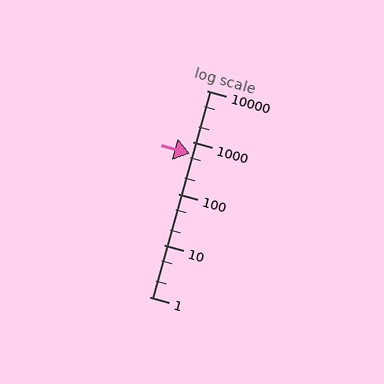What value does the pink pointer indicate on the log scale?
The pointer indicates approximately 590.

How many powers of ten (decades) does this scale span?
The scale spans 4 decades, from 1 to 10000.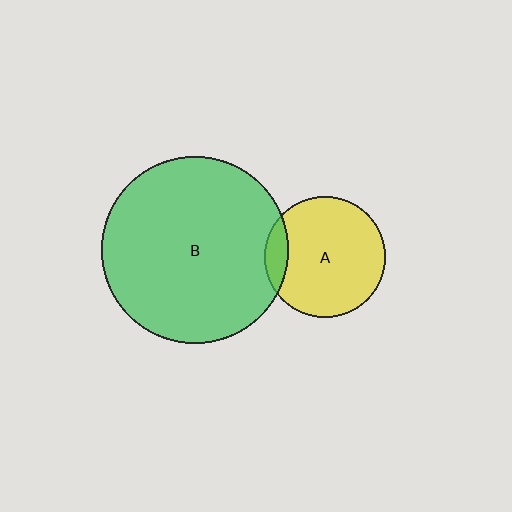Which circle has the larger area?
Circle B (green).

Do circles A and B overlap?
Yes.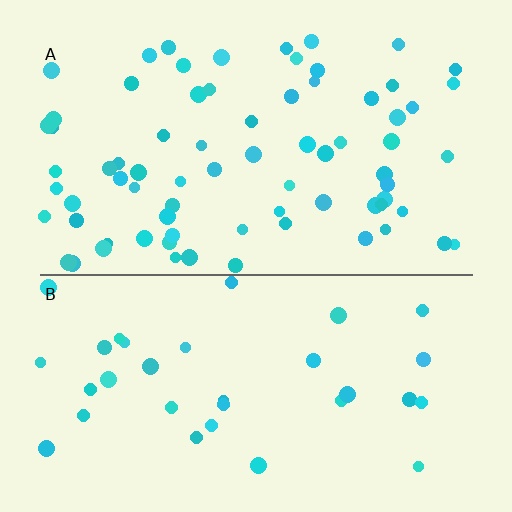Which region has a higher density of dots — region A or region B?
A (the top).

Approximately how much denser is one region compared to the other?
Approximately 2.2× — region A over region B.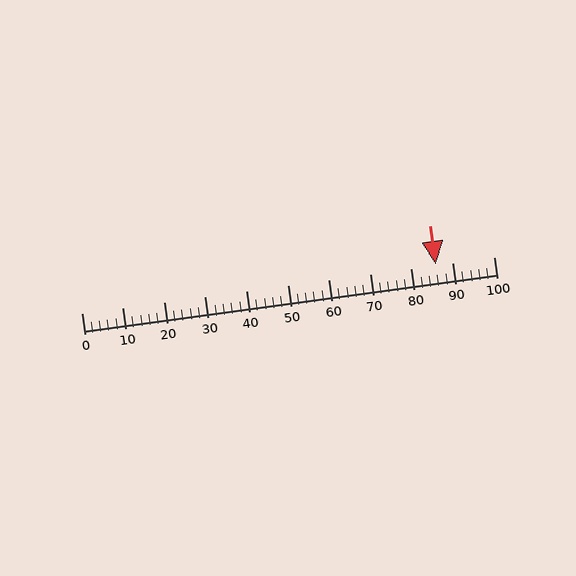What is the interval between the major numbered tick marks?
The major tick marks are spaced 10 units apart.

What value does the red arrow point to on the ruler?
The red arrow points to approximately 86.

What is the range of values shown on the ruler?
The ruler shows values from 0 to 100.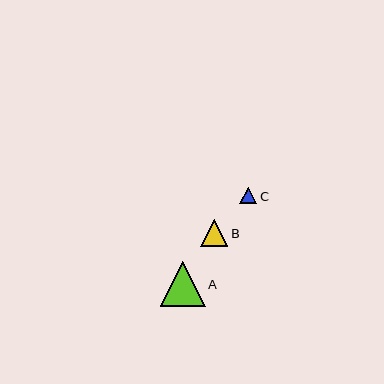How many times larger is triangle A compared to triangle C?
Triangle A is approximately 2.7 times the size of triangle C.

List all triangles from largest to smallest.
From largest to smallest: A, B, C.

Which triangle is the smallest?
Triangle C is the smallest with a size of approximately 17 pixels.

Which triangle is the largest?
Triangle A is the largest with a size of approximately 45 pixels.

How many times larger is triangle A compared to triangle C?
Triangle A is approximately 2.7 times the size of triangle C.